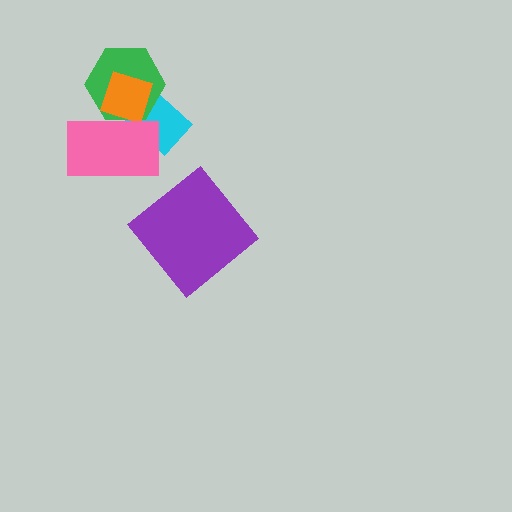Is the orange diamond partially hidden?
Yes, it is partially covered by another shape.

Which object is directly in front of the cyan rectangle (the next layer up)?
The green hexagon is directly in front of the cyan rectangle.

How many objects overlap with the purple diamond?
0 objects overlap with the purple diamond.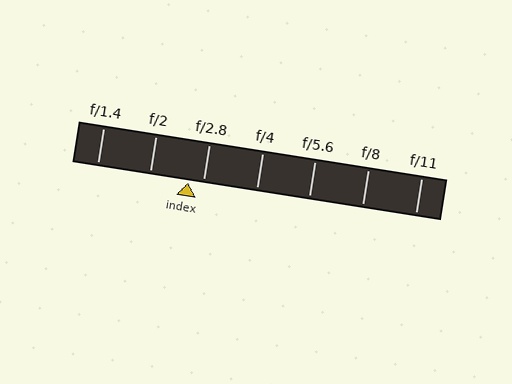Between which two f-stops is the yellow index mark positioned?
The index mark is between f/2 and f/2.8.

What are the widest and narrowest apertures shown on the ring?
The widest aperture shown is f/1.4 and the narrowest is f/11.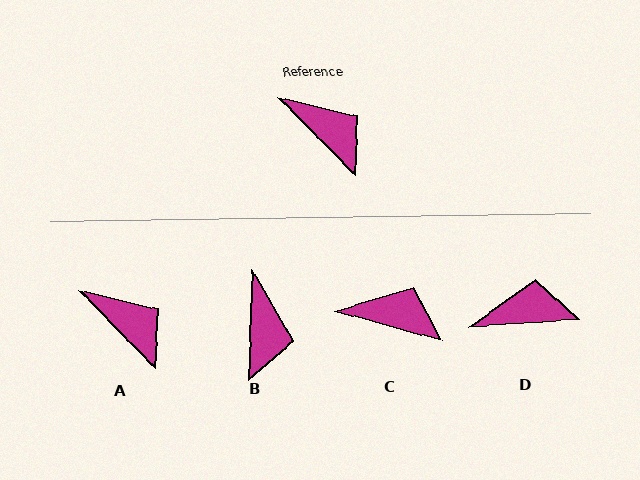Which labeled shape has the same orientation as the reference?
A.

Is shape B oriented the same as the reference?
No, it is off by about 46 degrees.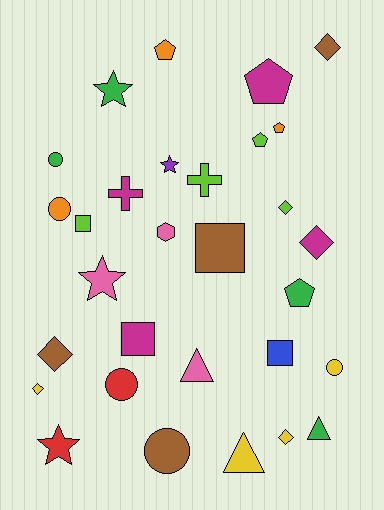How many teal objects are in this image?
There are no teal objects.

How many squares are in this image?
There are 4 squares.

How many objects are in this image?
There are 30 objects.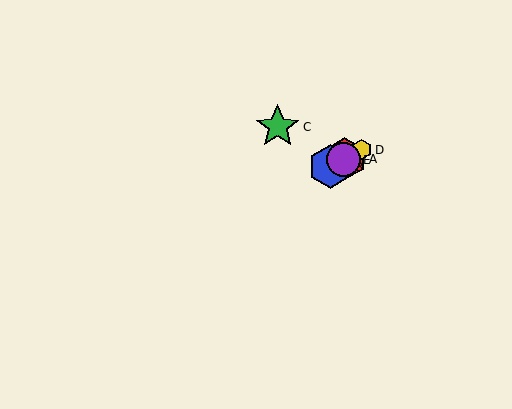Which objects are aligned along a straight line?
Objects A, B, D, E are aligned along a straight line.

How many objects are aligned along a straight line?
4 objects (A, B, D, E) are aligned along a straight line.